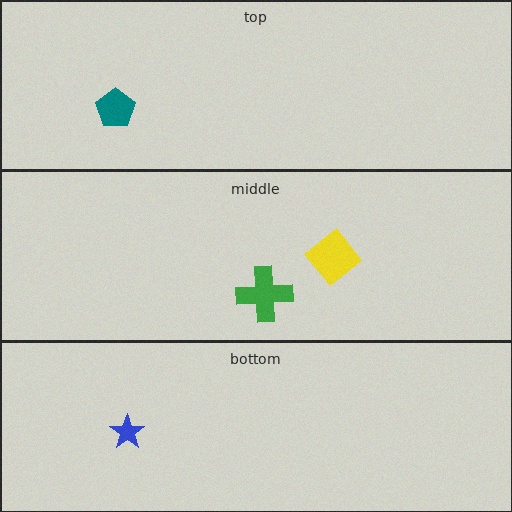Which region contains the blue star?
The bottom region.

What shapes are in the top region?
The teal pentagon.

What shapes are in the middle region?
The yellow diamond, the green cross.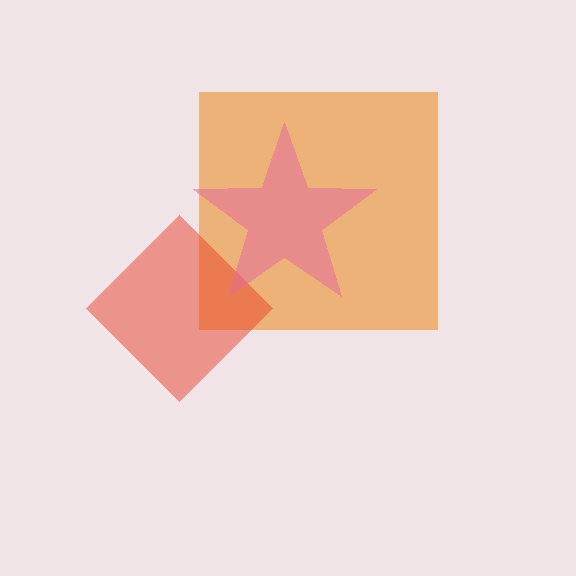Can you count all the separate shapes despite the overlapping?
Yes, there are 3 separate shapes.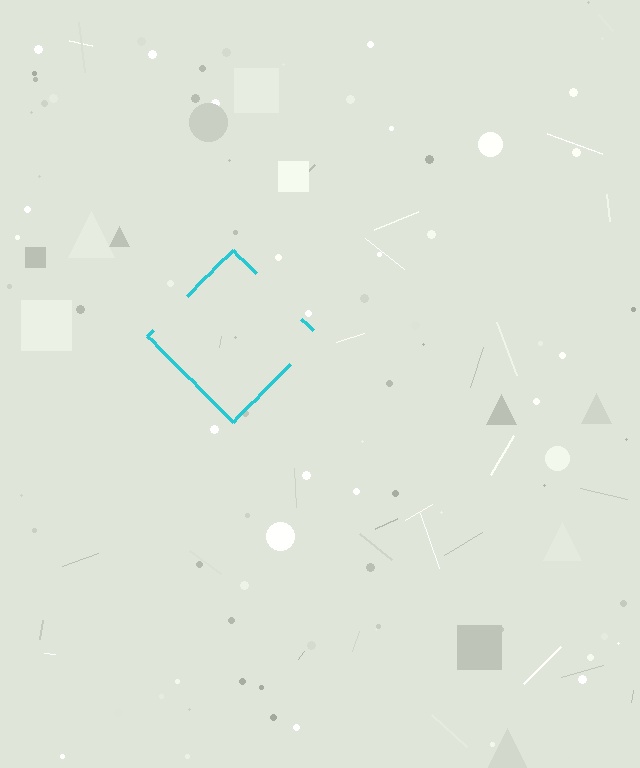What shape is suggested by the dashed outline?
The dashed outline suggests a diamond.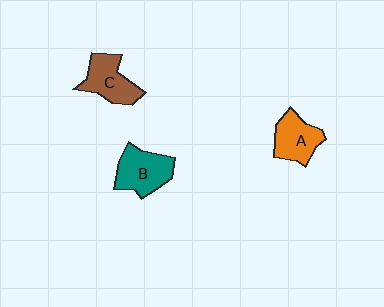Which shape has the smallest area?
Shape A (orange).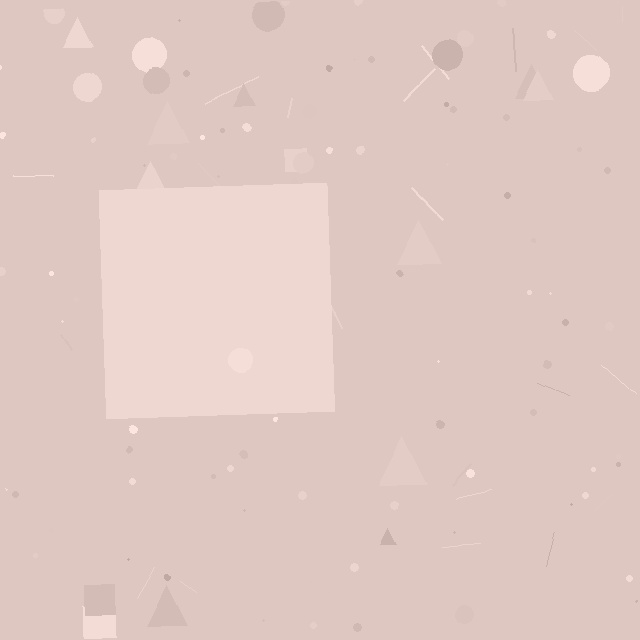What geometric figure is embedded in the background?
A square is embedded in the background.